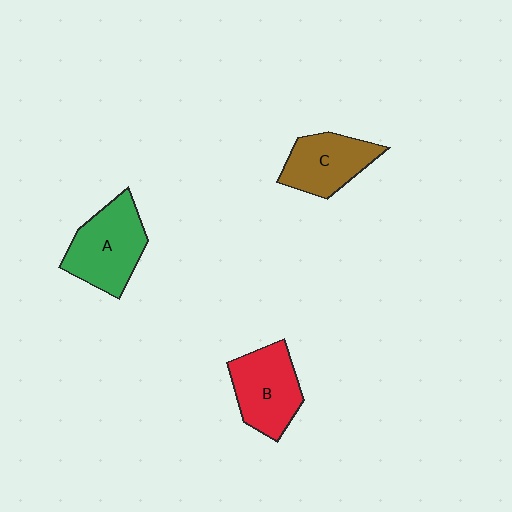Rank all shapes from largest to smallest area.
From largest to smallest: A (green), B (red), C (brown).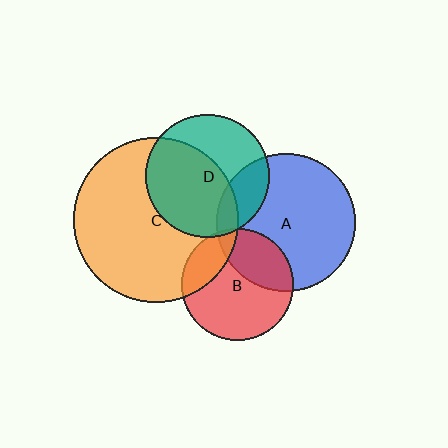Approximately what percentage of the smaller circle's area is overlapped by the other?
Approximately 5%.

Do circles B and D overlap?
Yes.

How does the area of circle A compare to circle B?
Approximately 1.5 times.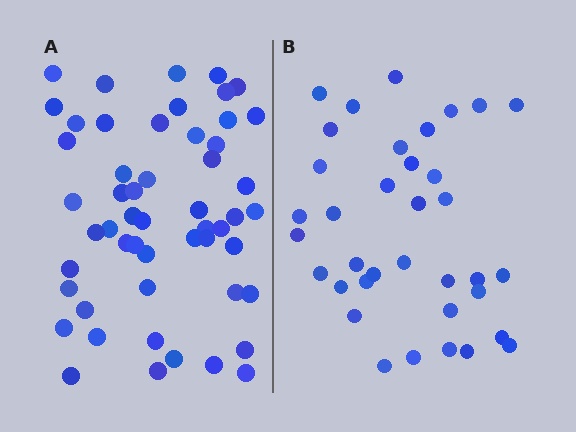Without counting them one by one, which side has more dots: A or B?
Region A (the left region) has more dots.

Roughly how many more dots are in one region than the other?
Region A has approximately 15 more dots than region B.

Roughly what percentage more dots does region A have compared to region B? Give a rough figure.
About 45% more.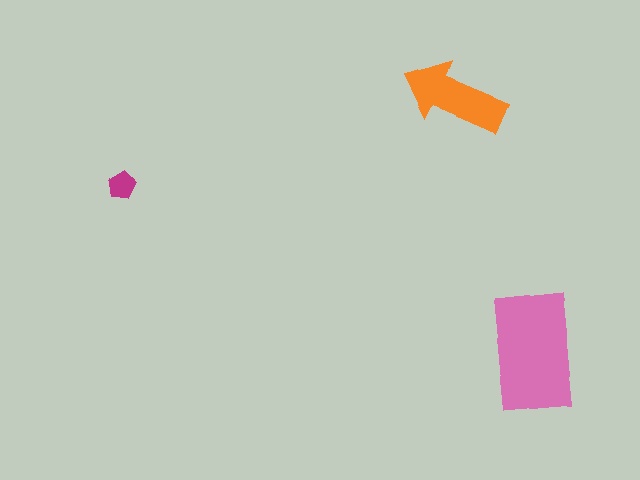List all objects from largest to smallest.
The pink rectangle, the orange arrow, the magenta pentagon.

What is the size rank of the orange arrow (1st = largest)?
2nd.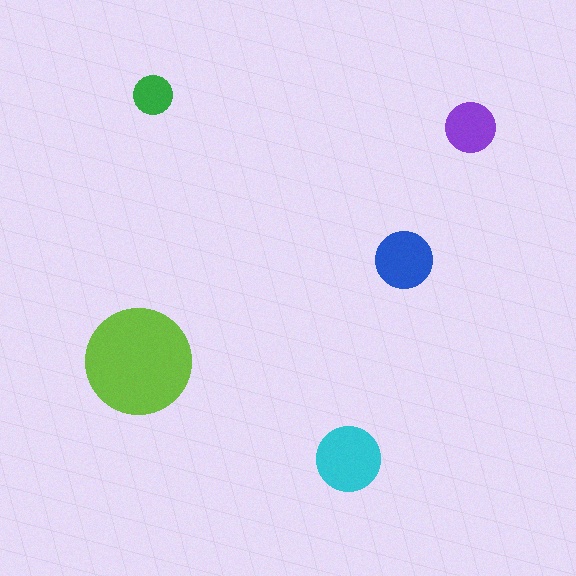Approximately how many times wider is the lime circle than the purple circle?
About 2 times wider.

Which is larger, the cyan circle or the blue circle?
The cyan one.